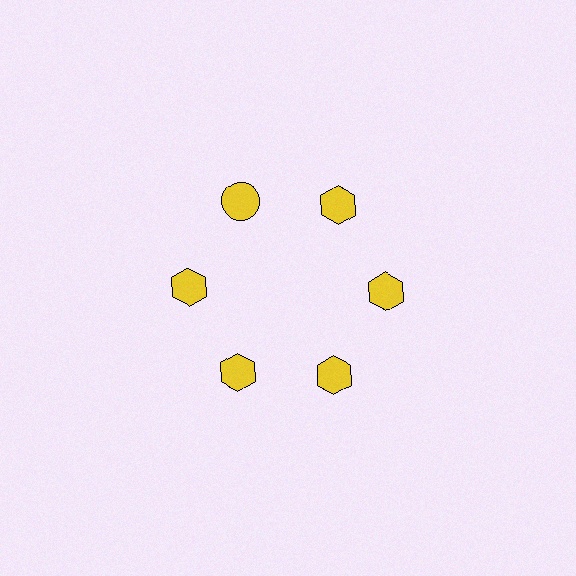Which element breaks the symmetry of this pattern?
The yellow circle at roughly the 11 o'clock position breaks the symmetry. All other shapes are yellow hexagons.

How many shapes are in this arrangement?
There are 6 shapes arranged in a ring pattern.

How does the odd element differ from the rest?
It has a different shape: circle instead of hexagon.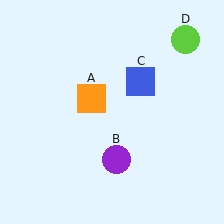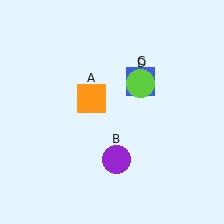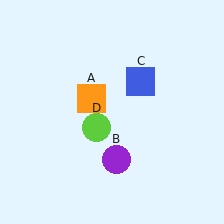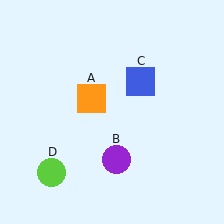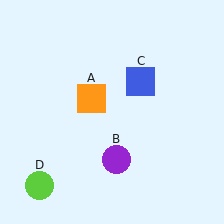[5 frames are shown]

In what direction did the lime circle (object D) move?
The lime circle (object D) moved down and to the left.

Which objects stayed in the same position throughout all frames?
Orange square (object A) and purple circle (object B) and blue square (object C) remained stationary.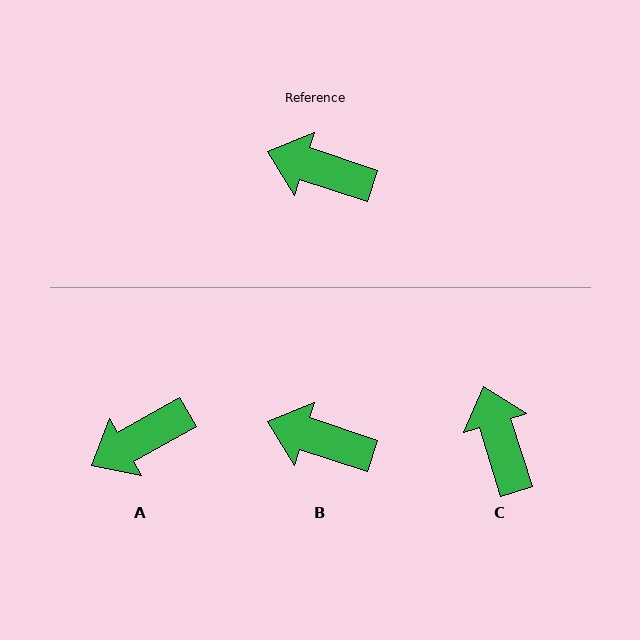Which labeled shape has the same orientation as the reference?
B.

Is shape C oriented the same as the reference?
No, it is off by about 55 degrees.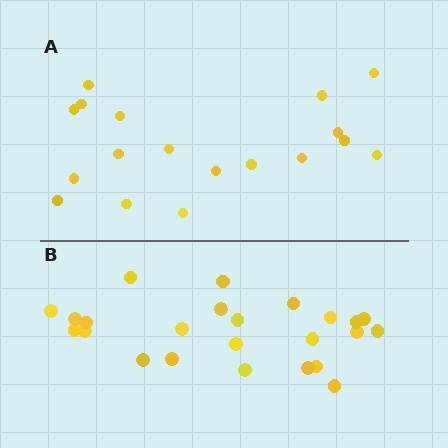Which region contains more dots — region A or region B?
Region B (the bottom region) has more dots.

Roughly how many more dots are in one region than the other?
Region B has about 6 more dots than region A.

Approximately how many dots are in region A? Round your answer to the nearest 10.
About 20 dots. (The exact count is 18, which rounds to 20.)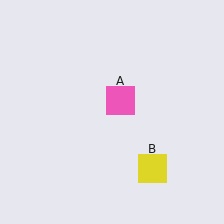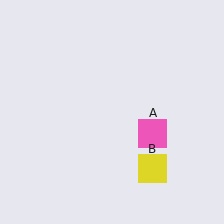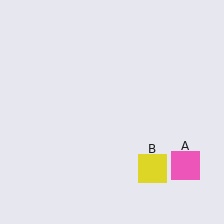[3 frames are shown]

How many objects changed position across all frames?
1 object changed position: pink square (object A).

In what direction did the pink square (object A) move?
The pink square (object A) moved down and to the right.